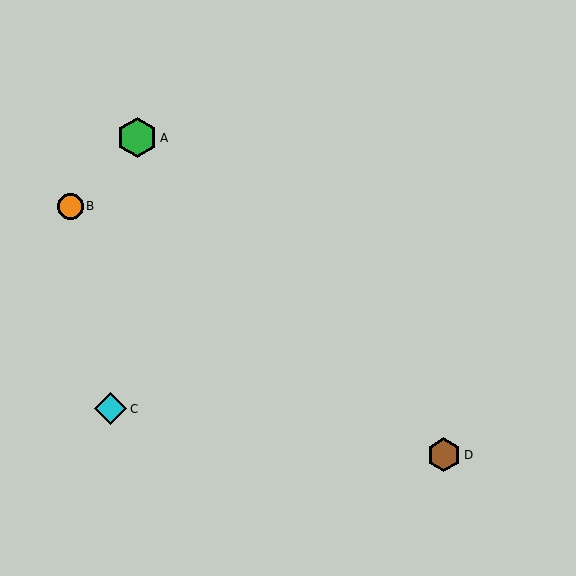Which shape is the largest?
The green hexagon (labeled A) is the largest.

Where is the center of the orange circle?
The center of the orange circle is at (70, 206).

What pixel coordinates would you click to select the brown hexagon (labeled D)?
Click at (444, 455) to select the brown hexagon D.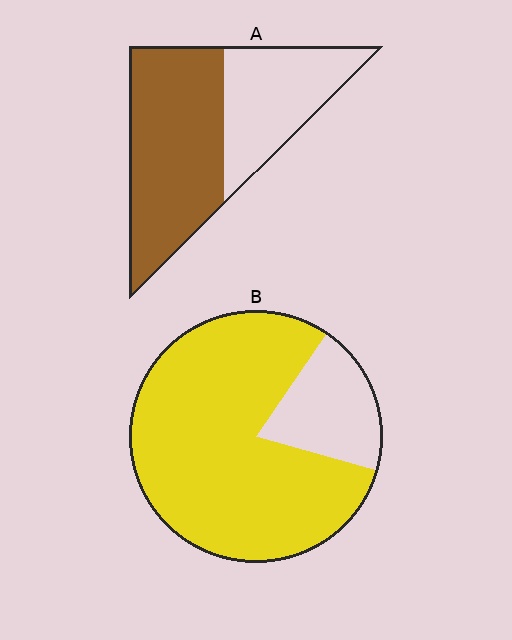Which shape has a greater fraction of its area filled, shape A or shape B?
Shape B.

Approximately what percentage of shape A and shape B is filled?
A is approximately 60% and B is approximately 80%.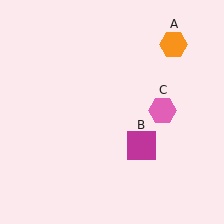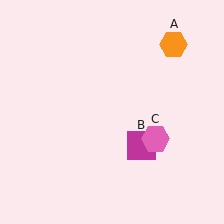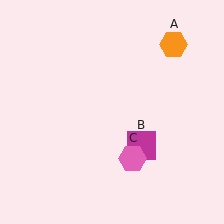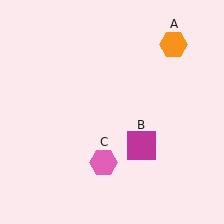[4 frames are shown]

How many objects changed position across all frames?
1 object changed position: pink hexagon (object C).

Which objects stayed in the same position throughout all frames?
Orange hexagon (object A) and magenta square (object B) remained stationary.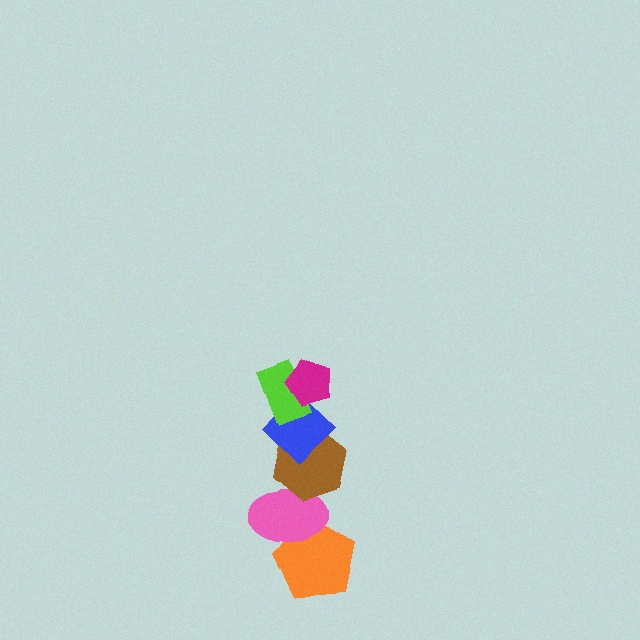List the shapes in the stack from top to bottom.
From top to bottom: the magenta pentagon, the lime rectangle, the blue diamond, the brown hexagon, the pink ellipse, the orange pentagon.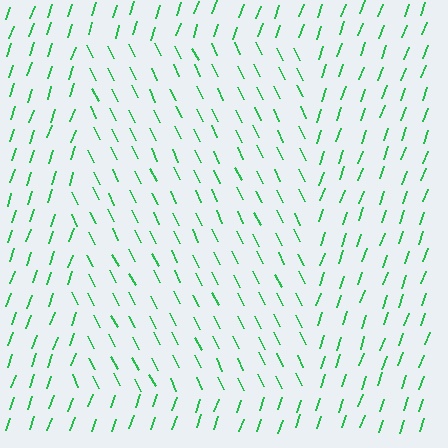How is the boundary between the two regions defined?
The boundary is defined purely by a change in line orientation (approximately 45 degrees difference). All lines are the same color and thickness.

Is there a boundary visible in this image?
Yes, there is a texture boundary formed by a change in line orientation.